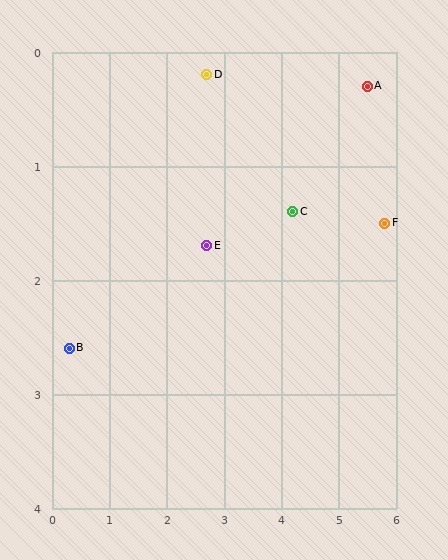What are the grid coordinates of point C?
Point C is at approximately (4.2, 1.4).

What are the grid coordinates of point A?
Point A is at approximately (5.5, 0.3).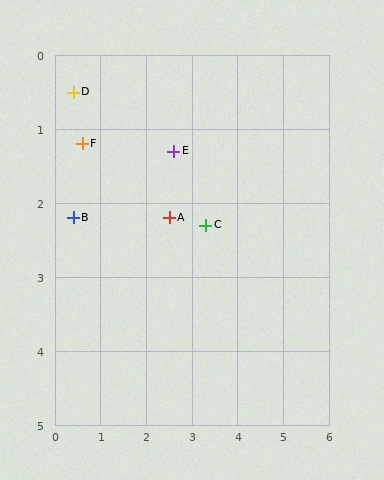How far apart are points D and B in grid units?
Points D and B are about 1.7 grid units apart.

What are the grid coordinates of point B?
Point B is at approximately (0.4, 2.2).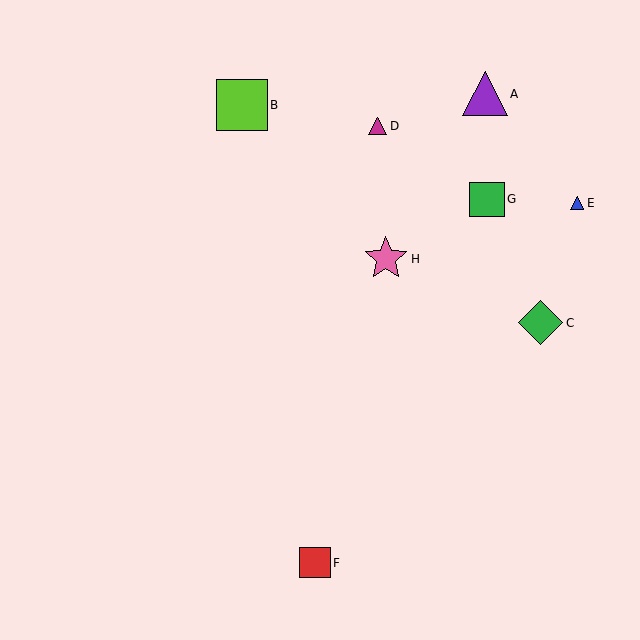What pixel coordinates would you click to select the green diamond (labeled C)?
Click at (540, 323) to select the green diamond C.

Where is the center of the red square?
The center of the red square is at (315, 563).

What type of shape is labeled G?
Shape G is a green square.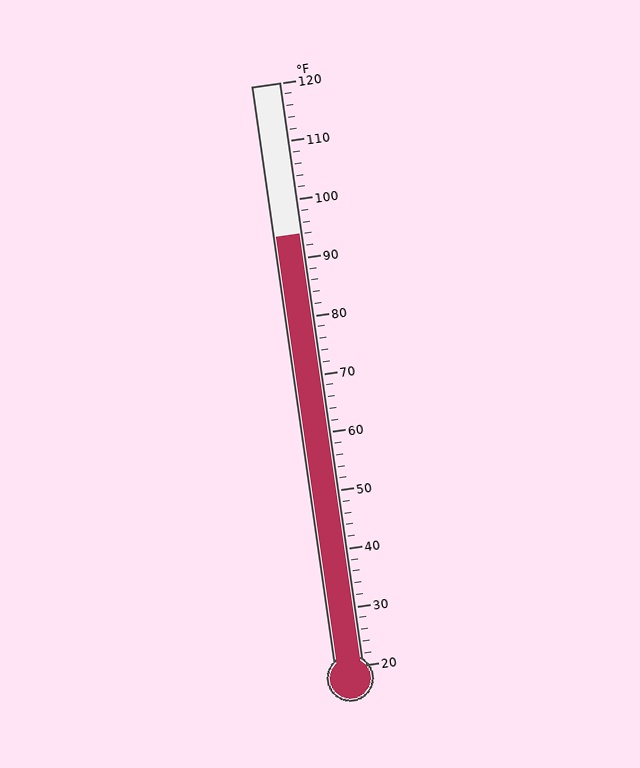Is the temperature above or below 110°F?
The temperature is below 110°F.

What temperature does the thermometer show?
The thermometer shows approximately 94°F.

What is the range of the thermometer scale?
The thermometer scale ranges from 20°F to 120°F.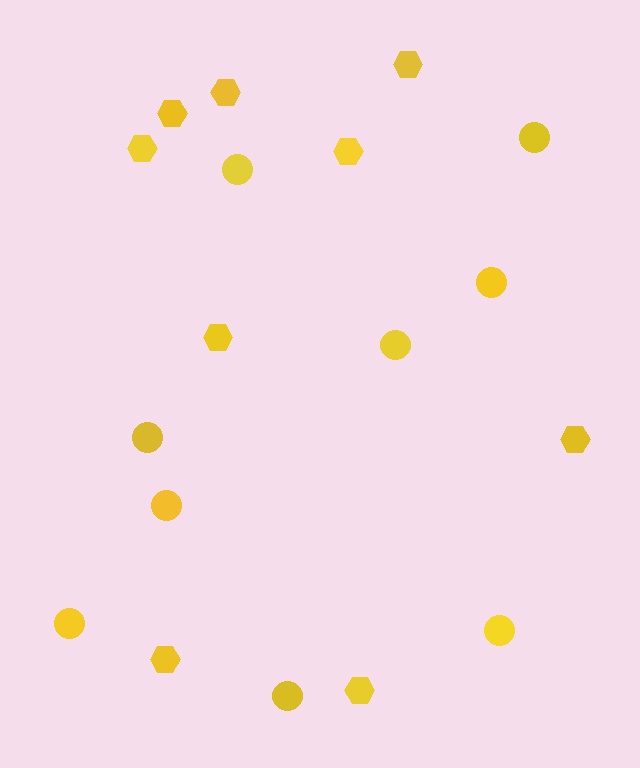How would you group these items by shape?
There are 2 groups: one group of circles (9) and one group of hexagons (9).